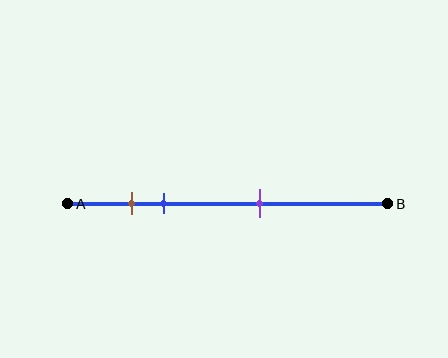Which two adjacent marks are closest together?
The brown and blue marks are the closest adjacent pair.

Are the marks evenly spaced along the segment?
No, the marks are not evenly spaced.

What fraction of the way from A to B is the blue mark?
The blue mark is approximately 30% (0.3) of the way from A to B.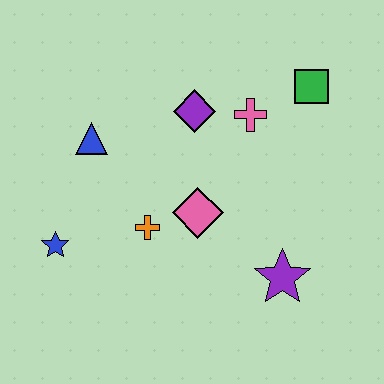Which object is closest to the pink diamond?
The orange cross is closest to the pink diamond.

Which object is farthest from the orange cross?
The green square is farthest from the orange cross.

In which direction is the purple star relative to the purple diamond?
The purple star is below the purple diamond.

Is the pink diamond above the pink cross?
No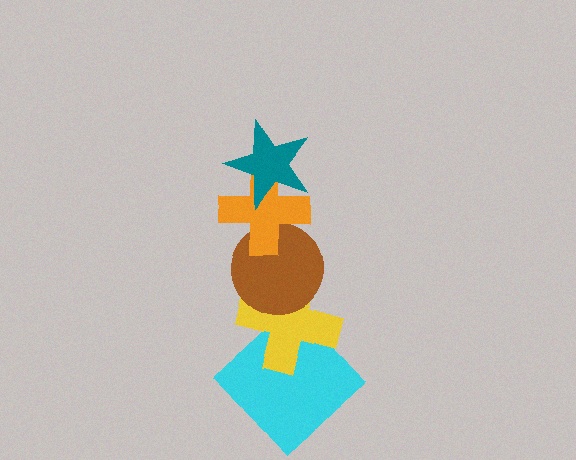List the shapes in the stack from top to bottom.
From top to bottom: the teal star, the orange cross, the brown circle, the yellow cross, the cyan diamond.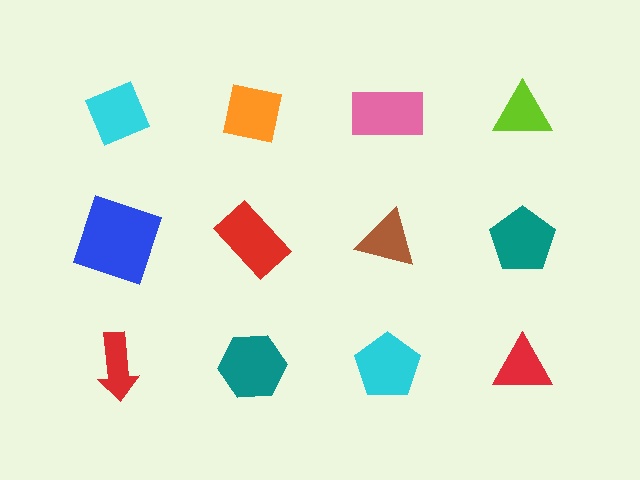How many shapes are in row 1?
4 shapes.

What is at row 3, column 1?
A red arrow.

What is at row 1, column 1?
A cyan diamond.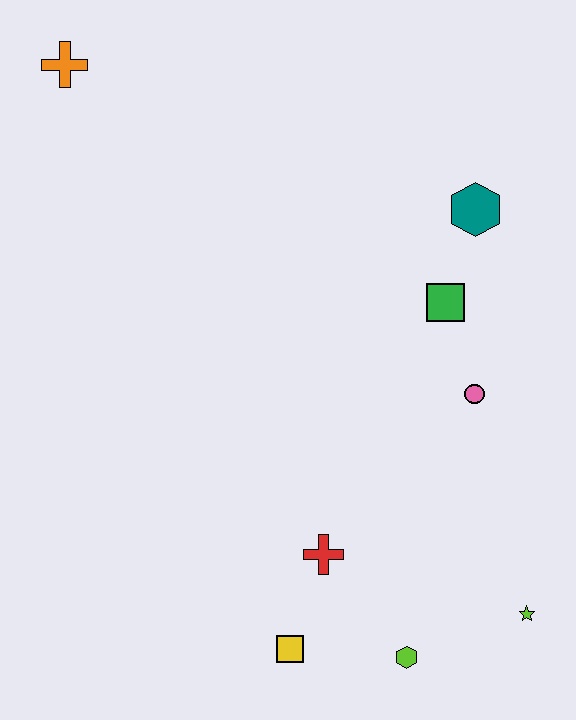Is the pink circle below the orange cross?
Yes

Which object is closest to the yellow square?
The red cross is closest to the yellow square.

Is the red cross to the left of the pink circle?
Yes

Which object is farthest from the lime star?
The orange cross is farthest from the lime star.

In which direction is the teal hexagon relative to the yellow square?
The teal hexagon is above the yellow square.